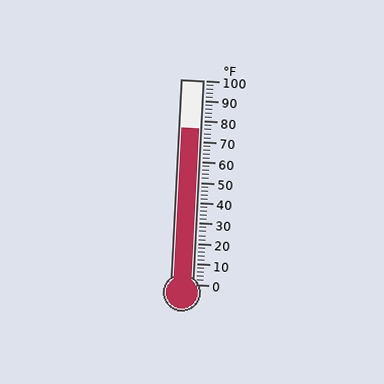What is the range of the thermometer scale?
The thermometer scale ranges from 0°F to 100°F.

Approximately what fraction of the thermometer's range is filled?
The thermometer is filled to approximately 75% of its range.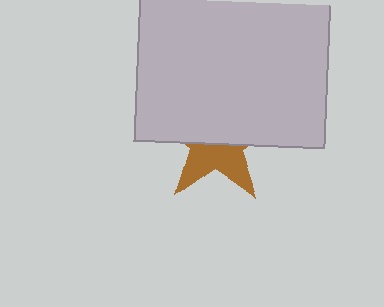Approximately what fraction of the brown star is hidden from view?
Roughly 59% of the brown star is hidden behind the light gray square.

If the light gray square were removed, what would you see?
You would see the complete brown star.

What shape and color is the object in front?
The object in front is a light gray square.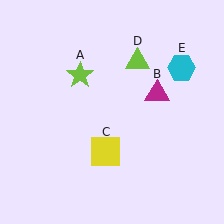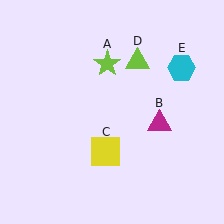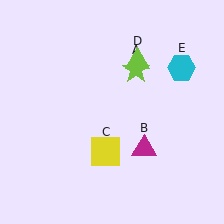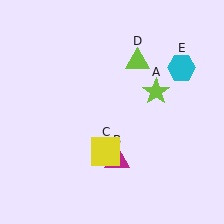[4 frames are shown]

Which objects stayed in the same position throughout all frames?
Yellow square (object C) and lime triangle (object D) and cyan hexagon (object E) remained stationary.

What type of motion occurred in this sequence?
The lime star (object A), magenta triangle (object B) rotated clockwise around the center of the scene.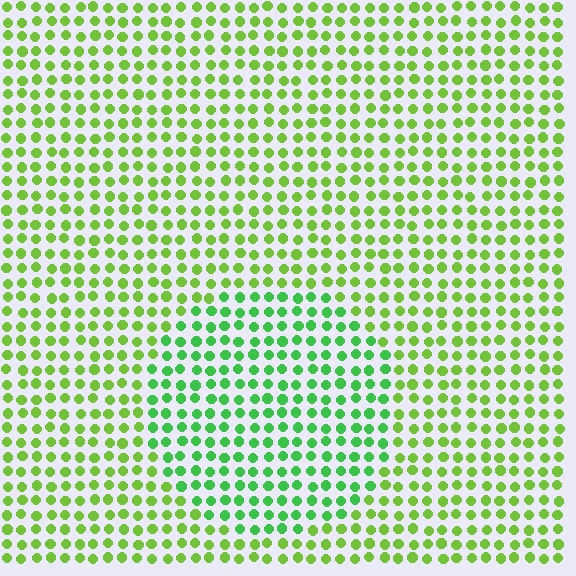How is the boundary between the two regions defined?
The boundary is defined purely by a slight shift in hue (about 31 degrees). Spacing, size, and orientation are identical on both sides.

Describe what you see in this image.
The image is filled with small lime elements in a uniform arrangement. A circle-shaped region is visible where the elements are tinted to a slightly different hue, forming a subtle color boundary.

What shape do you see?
I see a circle.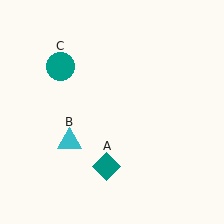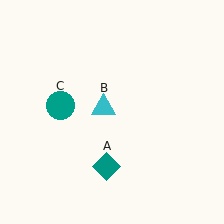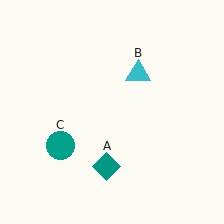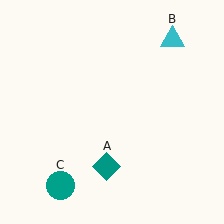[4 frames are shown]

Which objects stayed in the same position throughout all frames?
Teal diamond (object A) remained stationary.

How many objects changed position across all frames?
2 objects changed position: cyan triangle (object B), teal circle (object C).